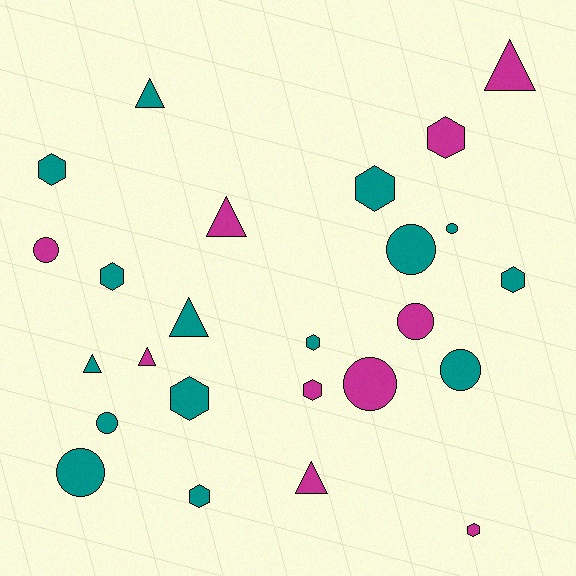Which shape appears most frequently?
Hexagon, with 10 objects.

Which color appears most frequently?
Teal, with 15 objects.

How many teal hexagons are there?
There are 7 teal hexagons.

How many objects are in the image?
There are 25 objects.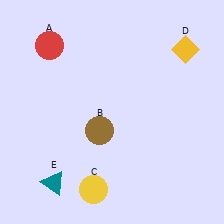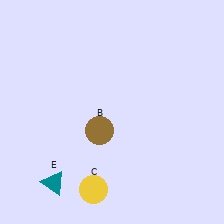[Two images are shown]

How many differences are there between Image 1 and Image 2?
There are 2 differences between the two images.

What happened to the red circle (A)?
The red circle (A) was removed in Image 2. It was in the top-left area of Image 1.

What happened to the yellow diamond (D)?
The yellow diamond (D) was removed in Image 2. It was in the top-right area of Image 1.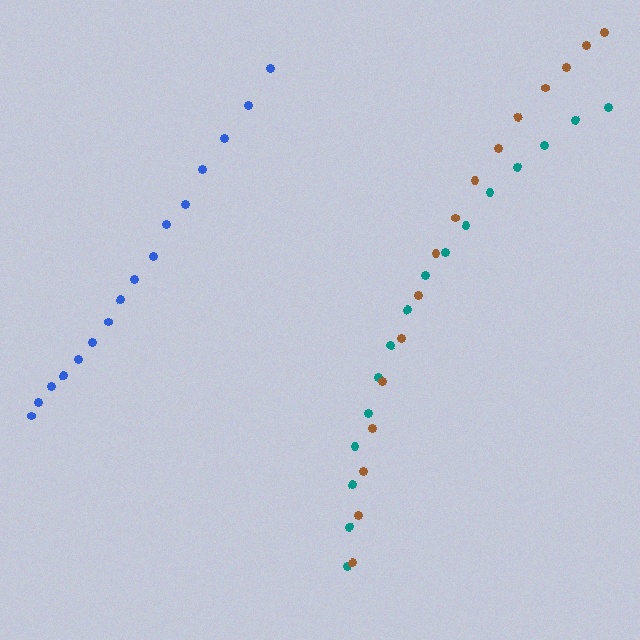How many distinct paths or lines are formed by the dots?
There are 3 distinct paths.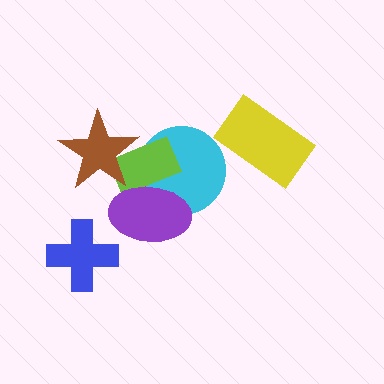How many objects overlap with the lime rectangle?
3 objects overlap with the lime rectangle.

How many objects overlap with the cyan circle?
2 objects overlap with the cyan circle.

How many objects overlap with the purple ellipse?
2 objects overlap with the purple ellipse.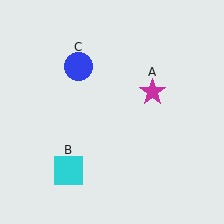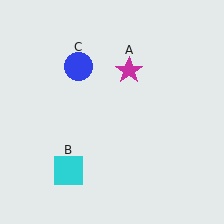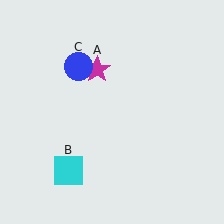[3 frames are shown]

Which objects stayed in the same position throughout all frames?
Cyan square (object B) and blue circle (object C) remained stationary.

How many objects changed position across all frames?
1 object changed position: magenta star (object A).